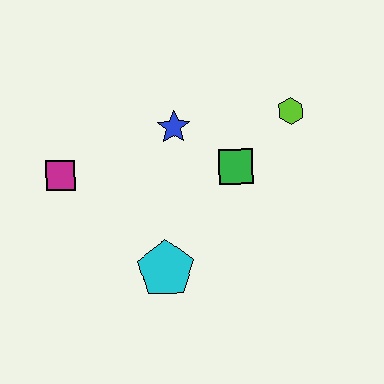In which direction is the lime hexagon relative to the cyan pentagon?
The lime hexagon is above the cyan pentagon.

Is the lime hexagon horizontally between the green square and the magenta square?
No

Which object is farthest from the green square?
The magenta square is farthest from the green square.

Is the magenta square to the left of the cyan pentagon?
Yes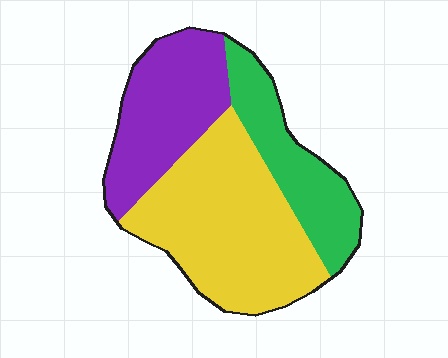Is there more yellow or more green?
Yellow.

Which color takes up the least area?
Green, at roughly 25%.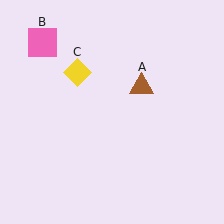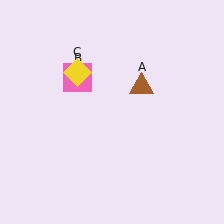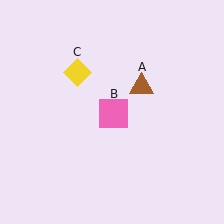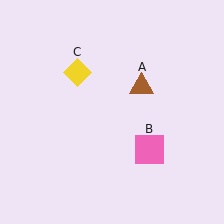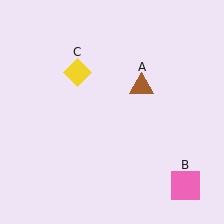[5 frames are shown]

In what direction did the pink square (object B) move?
The pink square (object B) moved down and to the right.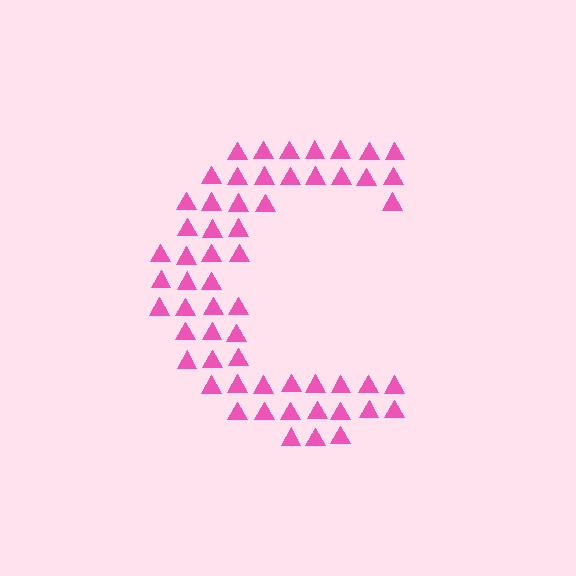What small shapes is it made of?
It is made of small triangles.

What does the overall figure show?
The overall figure shows the letter C.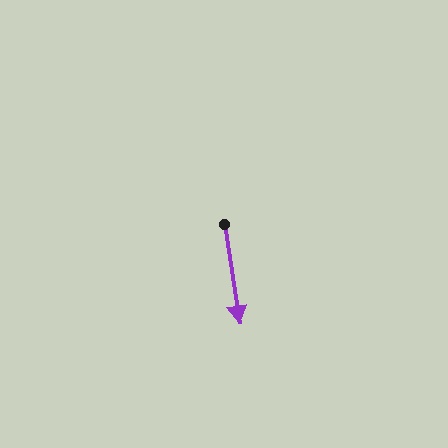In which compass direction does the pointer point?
South.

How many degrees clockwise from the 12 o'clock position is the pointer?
Approximately 171 degrees.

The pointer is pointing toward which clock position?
Roughly 6 o'clock.